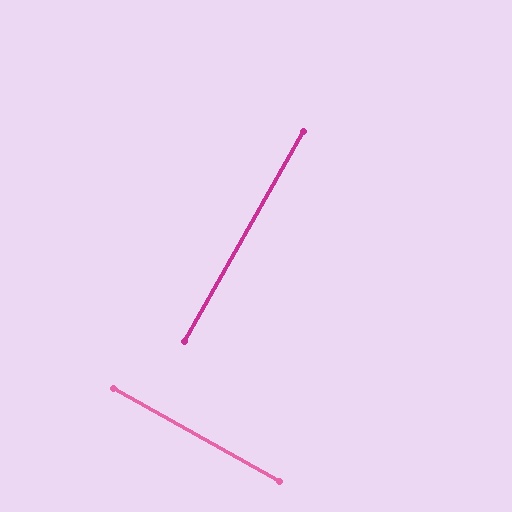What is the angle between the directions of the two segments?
Approximately 90 degrees.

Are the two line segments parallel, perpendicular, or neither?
Perpendicular — they meet at approximately 90°.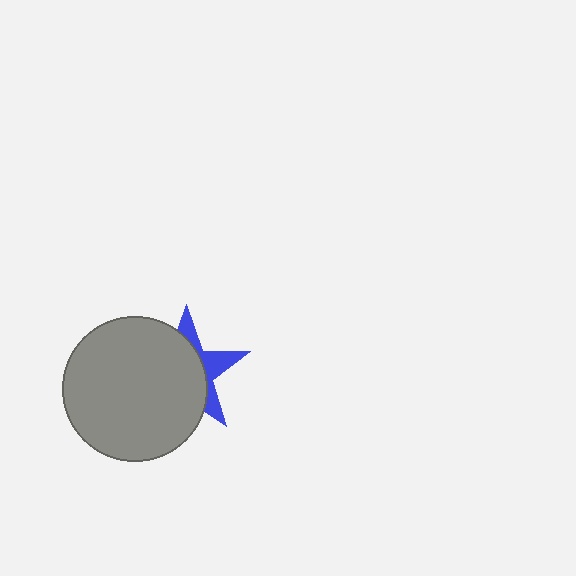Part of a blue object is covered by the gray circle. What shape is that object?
It is a star.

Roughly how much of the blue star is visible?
A small part of it is visible (roughly 32%).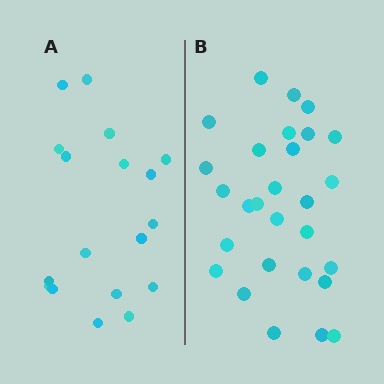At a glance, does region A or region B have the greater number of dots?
Region B (the right region) has more dots.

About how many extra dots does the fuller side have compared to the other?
Region B has roughly 10 or so more dots than region A.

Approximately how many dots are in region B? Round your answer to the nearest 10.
About 30 dots. (The exact count is 28, which rounds to 30.)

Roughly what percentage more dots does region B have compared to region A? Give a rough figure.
About 55% more.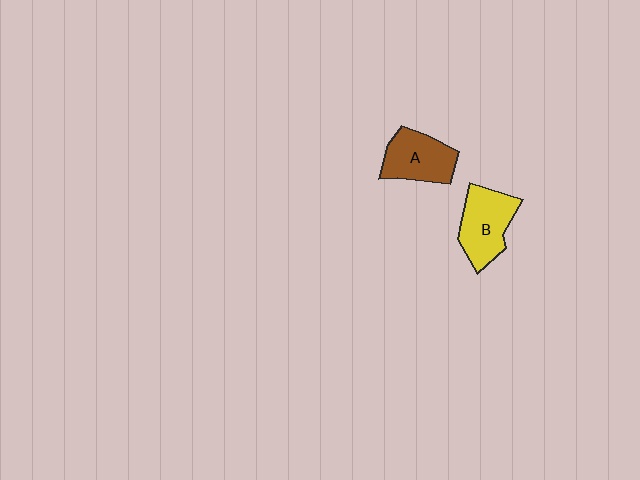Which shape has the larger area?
Shape B (yellow).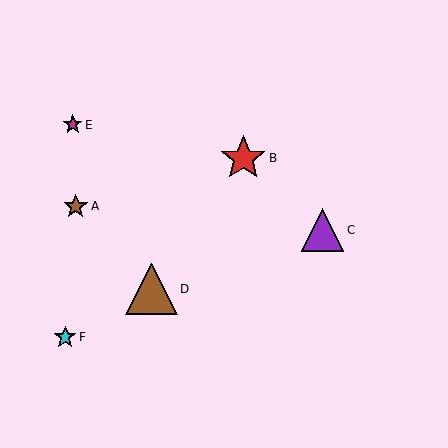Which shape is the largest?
The brown triangle (labeled D) is the largest.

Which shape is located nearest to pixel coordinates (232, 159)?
The red star (labeled B) at (243, 158) is nearest to that location.